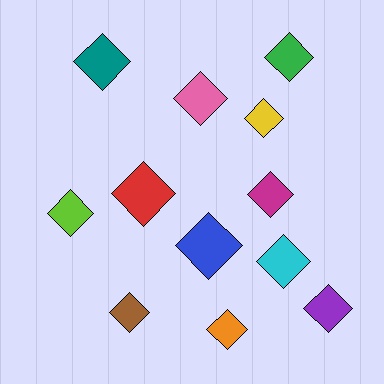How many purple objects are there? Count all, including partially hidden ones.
There is 1 purple object.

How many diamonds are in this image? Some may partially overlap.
There are 12 diamonds.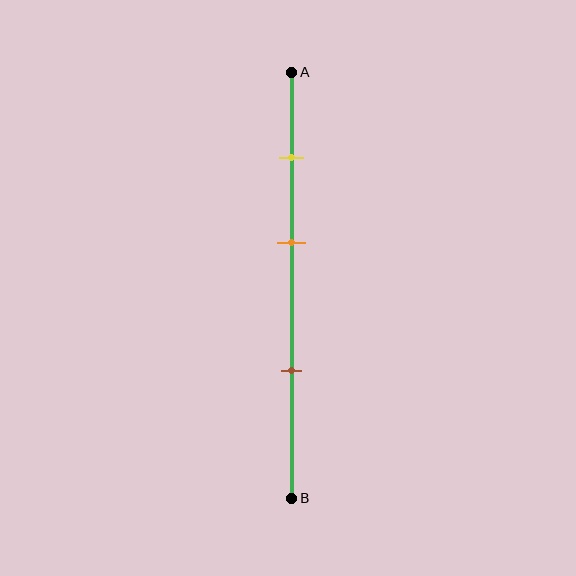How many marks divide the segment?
There are 3 marks dividing the segment.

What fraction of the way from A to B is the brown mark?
The brown mark is approximately 70% (0.7) of the way from A to B.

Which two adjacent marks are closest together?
The yellow and orange marks are the closest adjacent pair.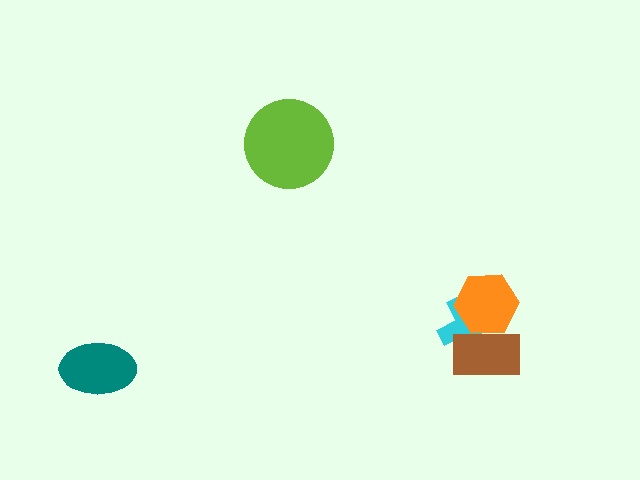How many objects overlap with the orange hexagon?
2 objects overlap with the orange hexagon.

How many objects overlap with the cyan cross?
2 objects overlap with the cyan cross.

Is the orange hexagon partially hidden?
Yes, it is partially covered by another shape.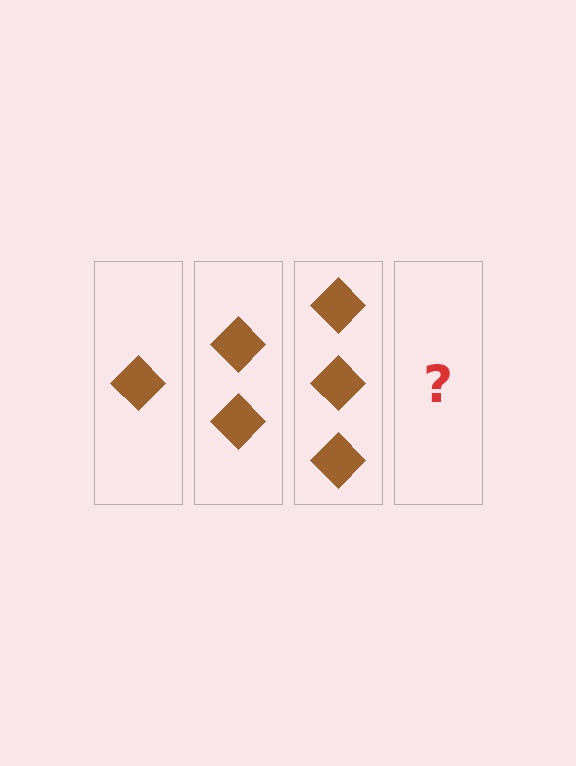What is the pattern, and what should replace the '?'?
The pattern is that each step adds one more diamond. The '?' should be 4 diamonds.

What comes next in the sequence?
The next element should be 4 diamonds.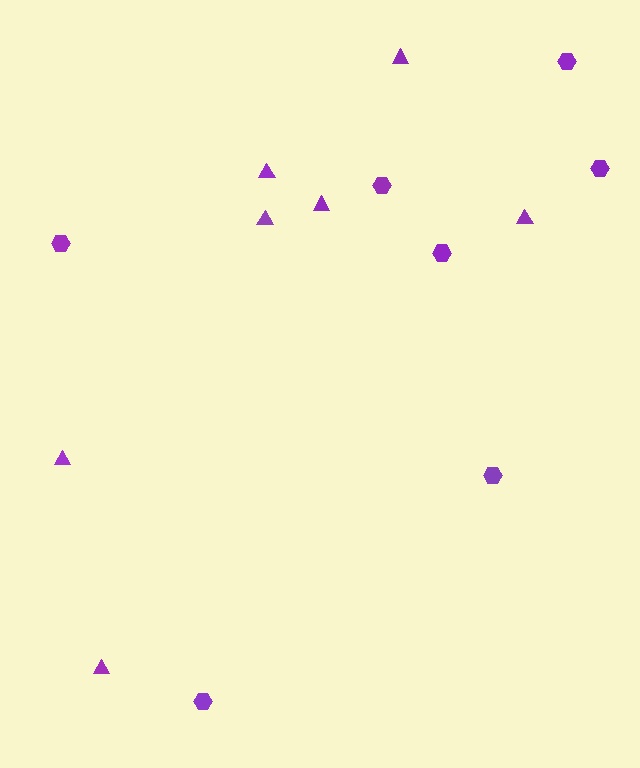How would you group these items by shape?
There are 2 groups: one group of triangles (7) and one group of hexagons (7).